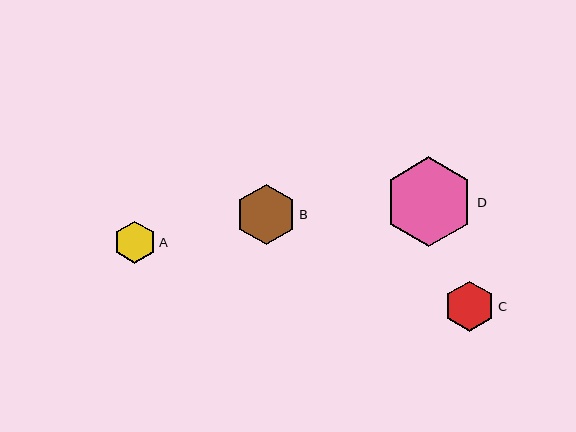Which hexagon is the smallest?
Hexagon A is the smallest with a size of approximately 42 pixels.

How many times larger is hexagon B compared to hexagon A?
Hexagon B is approximately 1.4 times the size of hexagon A.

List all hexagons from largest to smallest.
From largest to smallest: D, B, C, A.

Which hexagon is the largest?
Hexagon D is the largest with a size of approximately 90 pixels.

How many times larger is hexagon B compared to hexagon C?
Hexagon B is approximately 1.2 times the size of hexagon C.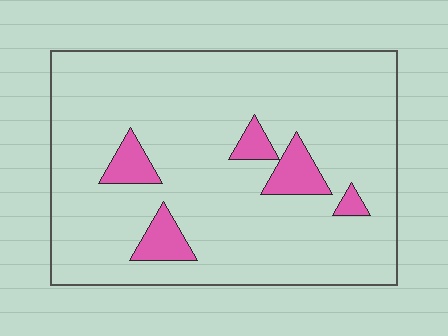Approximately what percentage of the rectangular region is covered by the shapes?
Approximately 10%.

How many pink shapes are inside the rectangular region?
5.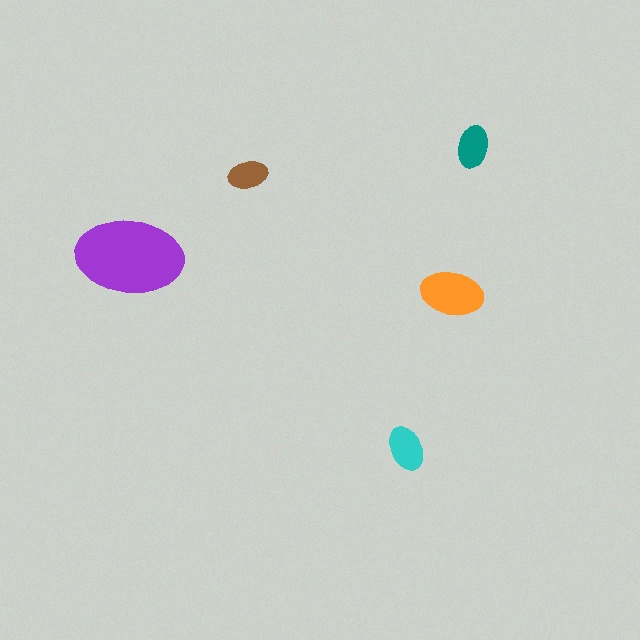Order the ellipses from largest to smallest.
the purple one, the orange one, the cyan one, the teal one, the brown one.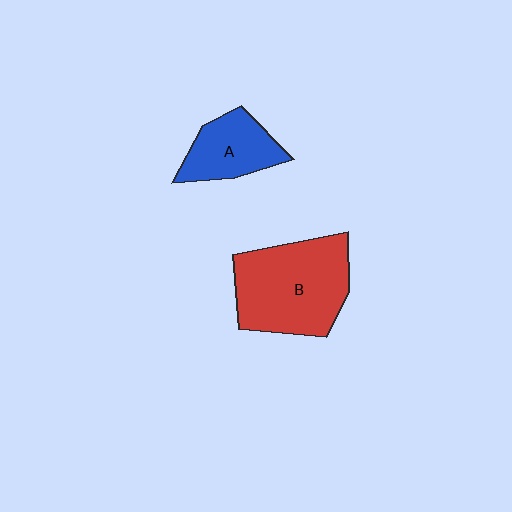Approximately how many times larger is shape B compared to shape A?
Approximately 1.9 times.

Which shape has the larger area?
Shape B (red).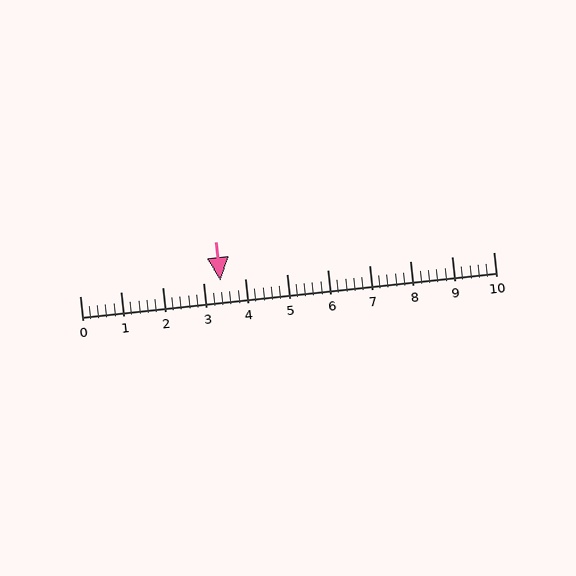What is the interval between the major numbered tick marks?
The major tick marks are spaced 1 units apart.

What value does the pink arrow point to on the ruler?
The pink arrow points to approximately 3.4.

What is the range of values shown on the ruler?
The ruler shows values from 0 to 10.